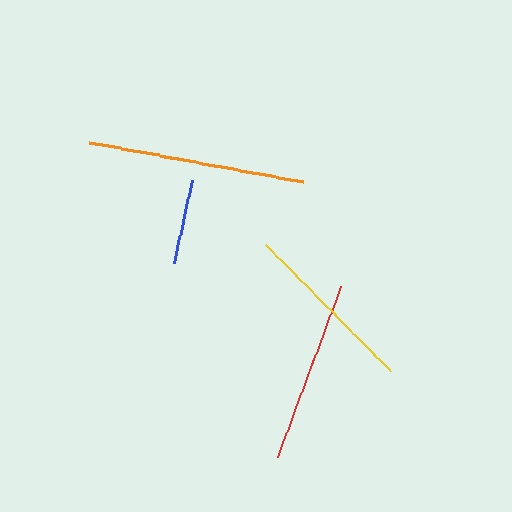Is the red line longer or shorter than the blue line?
The red line is longer than the blue line.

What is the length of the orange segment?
The orange segment is approximately 218 pixels long.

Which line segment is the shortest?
The blue line is the shortest at approximately 85 pixels.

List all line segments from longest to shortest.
From longest to shortest: orange, red, yellow, blue.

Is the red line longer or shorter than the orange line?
The orange line is longer than the red line.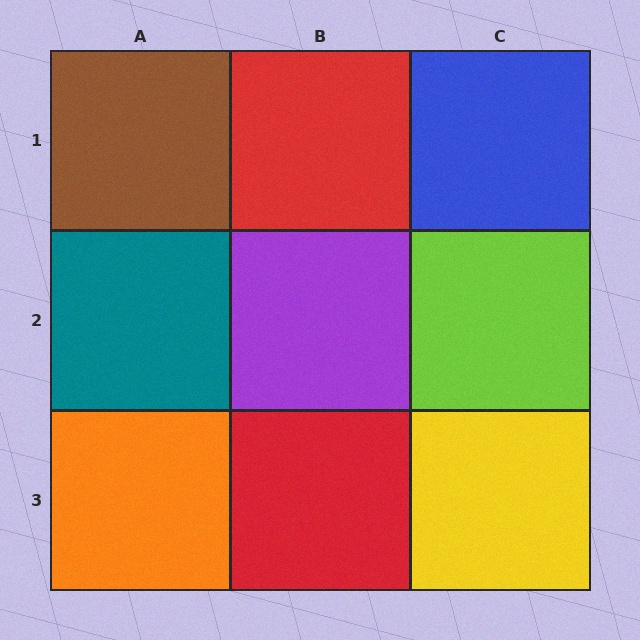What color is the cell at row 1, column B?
Red.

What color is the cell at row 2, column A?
Teal.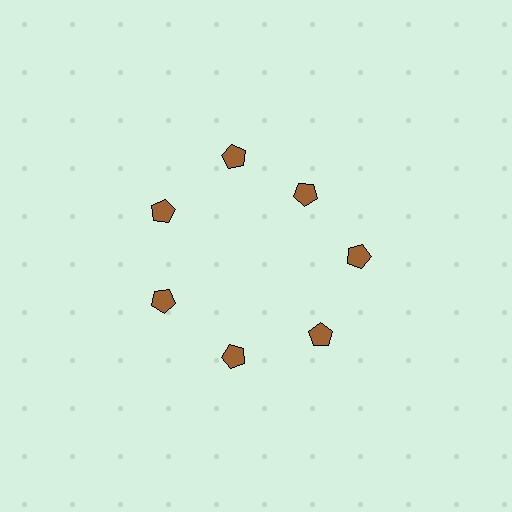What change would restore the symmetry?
The symmetry would be restored by moving it outward, back onto the ring so that all 7 pentagons sit at equal angles and equal distance from the center.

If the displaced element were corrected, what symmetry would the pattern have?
It would have 7-fold rotational symmetry — the pattern would map onto itself every 51 degrees.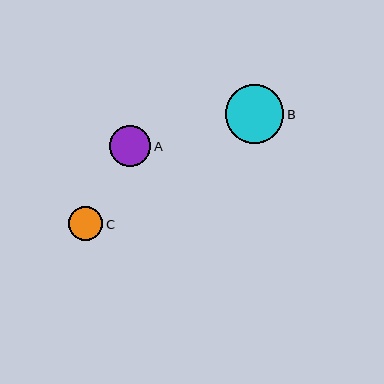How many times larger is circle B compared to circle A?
Circle B is approximately 1.4 times the size of circle A.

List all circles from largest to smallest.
From largest to smallest: B, A, C.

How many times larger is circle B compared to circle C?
Circle B is approximately 1.7 times the size of circle C.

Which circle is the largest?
Circle B is the largest with a size of approximately 59 pixels.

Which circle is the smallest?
Circle C is the smallest with a size of approximately 34 pixels.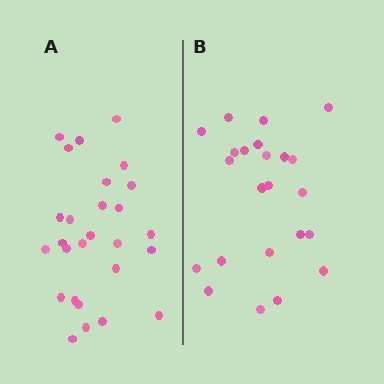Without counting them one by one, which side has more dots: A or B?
Region A (the left region) has more dots.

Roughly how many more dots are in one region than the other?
Region A has about 4 more dots than region B.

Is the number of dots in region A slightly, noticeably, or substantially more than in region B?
Region A has only slightly more — the two regions are fairly close. The ratio is roughly 1.2 to 1.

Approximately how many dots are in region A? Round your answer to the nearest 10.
About 30 dots. (The exact count is 27, which rounds to 30.)